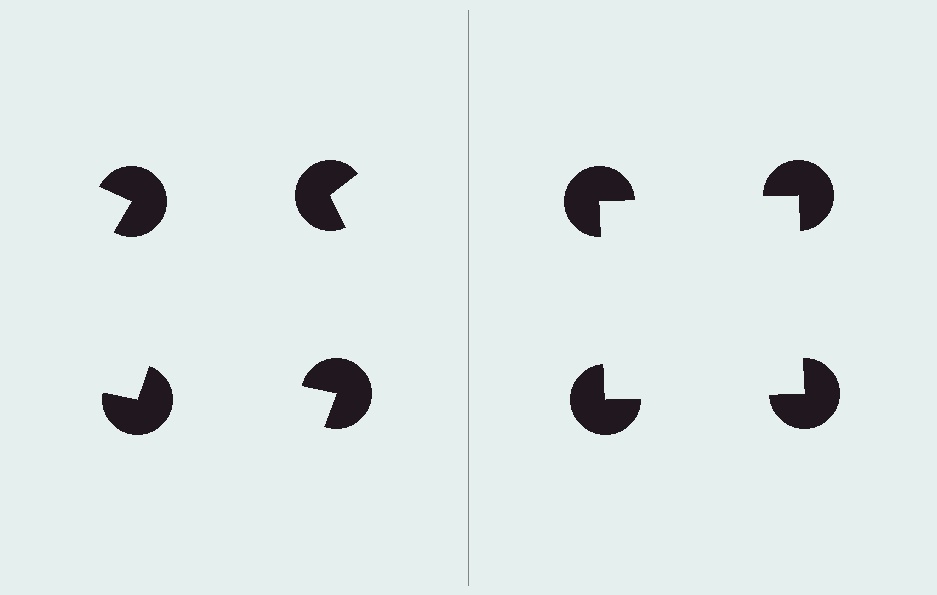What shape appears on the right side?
An illusory square.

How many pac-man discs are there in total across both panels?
8 — 4 on each side.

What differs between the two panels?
The pac-man discs are positioned identically on both sides; only the wedge orientations differ. On the right they align to a square; on the left they are misaligned.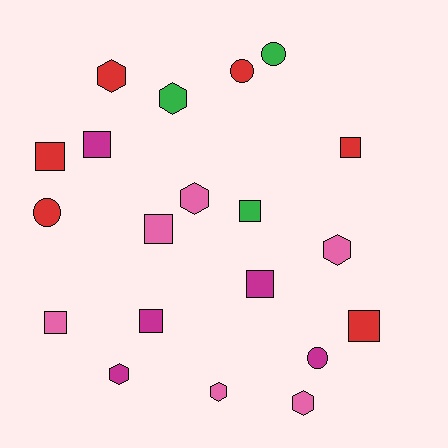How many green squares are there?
There is 1 green square.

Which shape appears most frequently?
Square, with 9 objects.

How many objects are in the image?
There are 20 objects.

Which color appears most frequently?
Red, with 6 objects.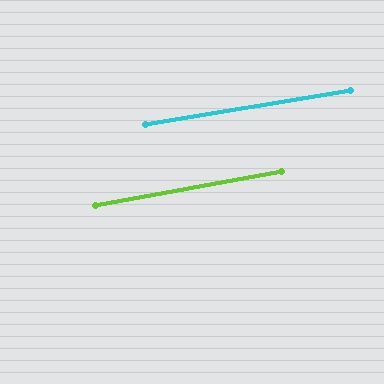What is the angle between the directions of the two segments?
Approximately 1 degree.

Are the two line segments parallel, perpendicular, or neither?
Parallel — their directions differ by only 0.7°.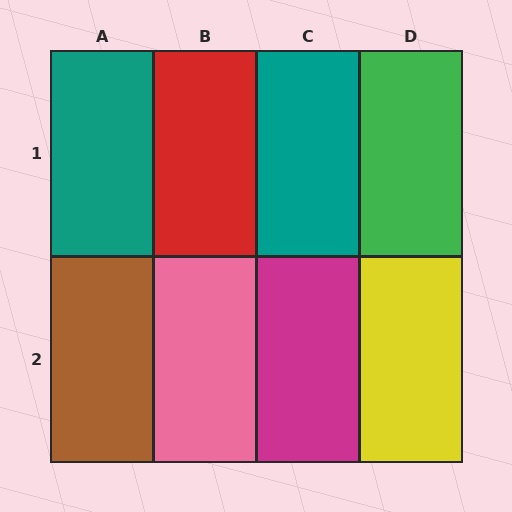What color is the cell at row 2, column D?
Yellow.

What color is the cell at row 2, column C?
Magenta.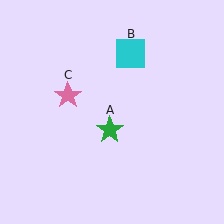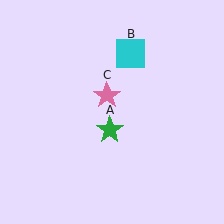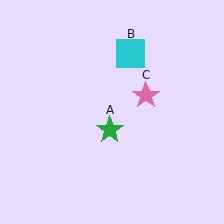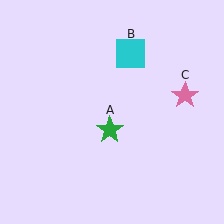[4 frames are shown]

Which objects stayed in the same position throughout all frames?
Green star (object A) and cyan square (object B) remained stationary.